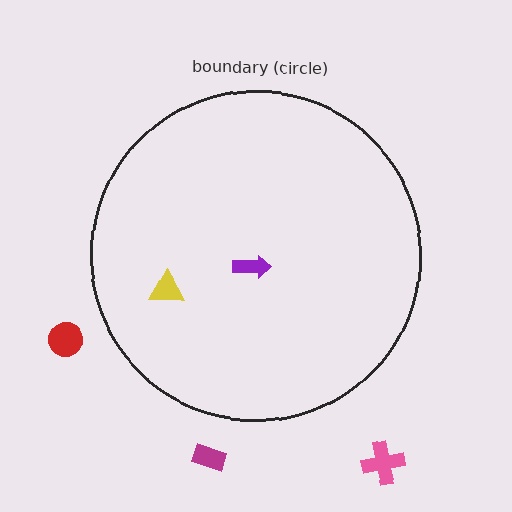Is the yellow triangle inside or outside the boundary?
Inside.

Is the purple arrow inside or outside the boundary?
Inside.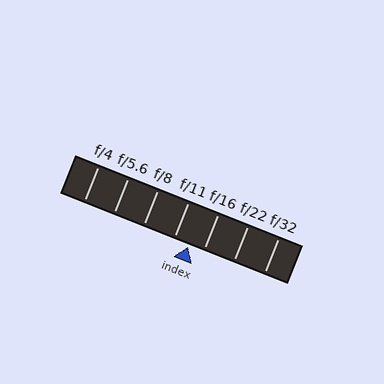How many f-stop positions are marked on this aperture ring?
There are 7 f-stop positions marked.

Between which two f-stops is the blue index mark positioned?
The index mark is between f/11 and f/16.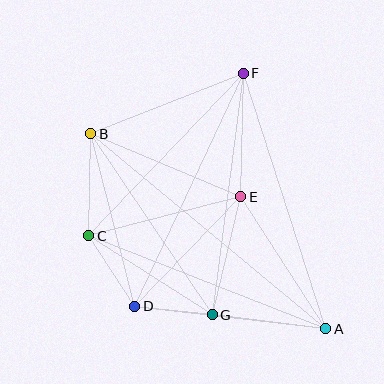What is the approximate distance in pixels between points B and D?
The distance between B and D is approximately 178 pixels.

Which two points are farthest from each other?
Points A and B are farthest from each other.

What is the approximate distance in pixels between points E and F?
The distance between E and F is approximately 123 pixels.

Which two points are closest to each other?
Points D and G are closest to each other.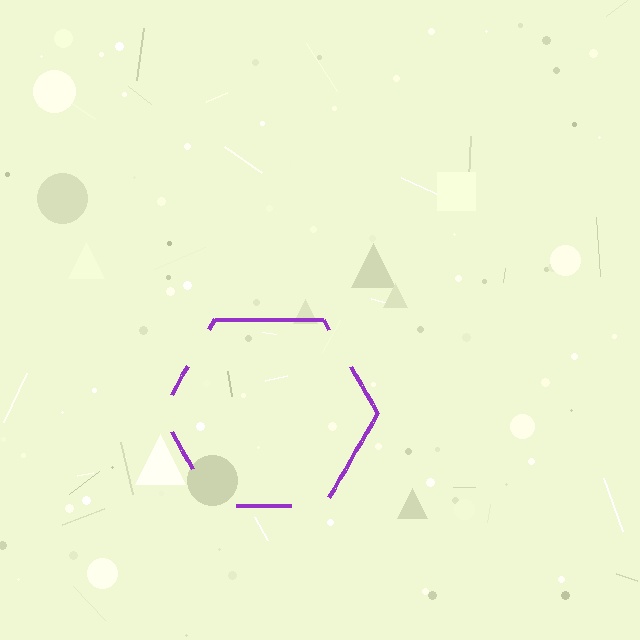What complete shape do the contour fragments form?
The contour fragments form a hexagon.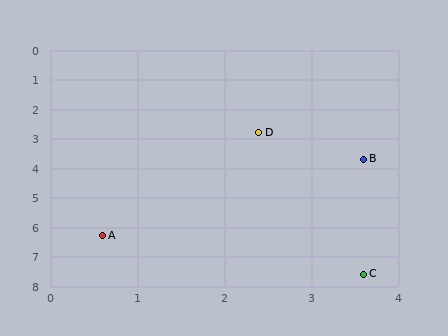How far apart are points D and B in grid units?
Points D and B are about 1.5 grid units apart.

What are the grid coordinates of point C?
Point C is at approximately (3.6, 7.6).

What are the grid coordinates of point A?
Point A is at approximately (0.6, 6.3).